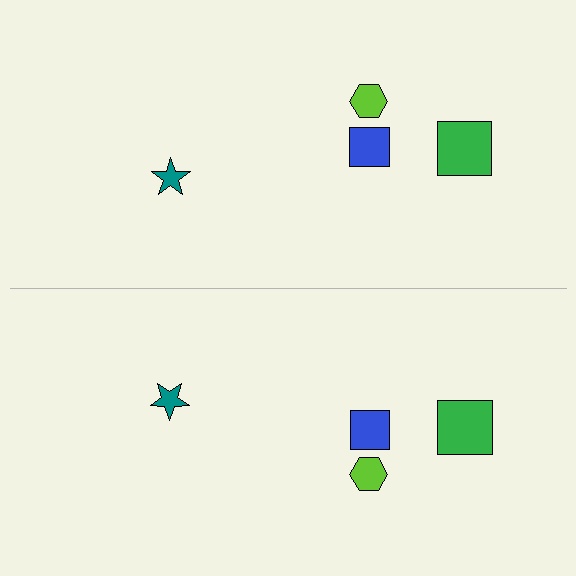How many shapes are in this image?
There are 8 shapes in this image.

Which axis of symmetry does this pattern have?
The pattern has a horizontal axis of symmetry running through the center of the image.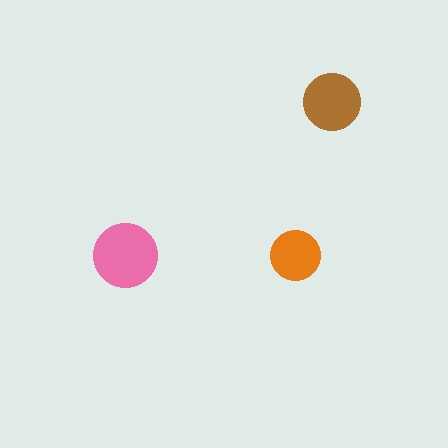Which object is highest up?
The brown circle is topmost.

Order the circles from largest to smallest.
the pink one, the brown one, the orange one.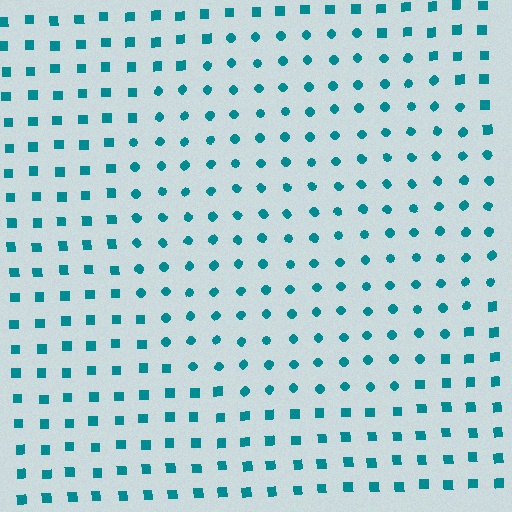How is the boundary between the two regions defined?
The boundary is defined by a change in element shape: circles inside vs. squares outside. All elements share the same color and spacing.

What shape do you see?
I see a circle.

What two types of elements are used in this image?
The image uses circles inside the circle region and squares outside it.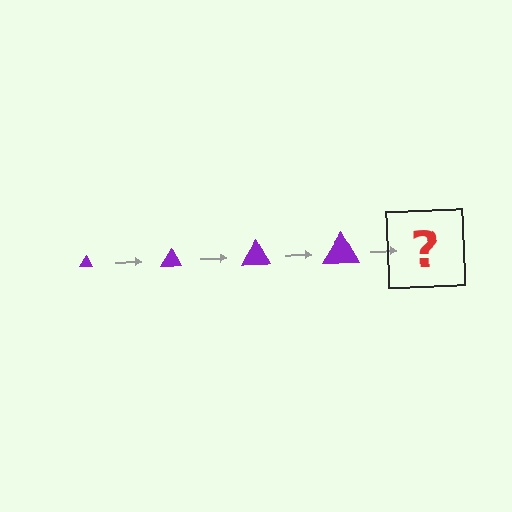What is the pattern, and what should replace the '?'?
The pattern is that the triangle gets progressively larger each step. The '?' should be a purple triangle, larger than the previous one.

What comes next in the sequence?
The next element should be a purple triangle, larger than the previous one.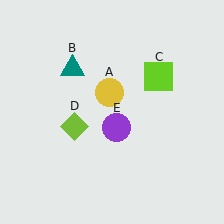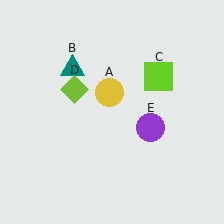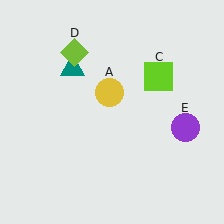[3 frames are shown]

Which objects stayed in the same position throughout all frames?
Yellow circle (object A) and teal triangle (object B) and lime square (object C) remained stationary.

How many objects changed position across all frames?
2 objects changed position: lime diamond (object D), purple circle (object E).